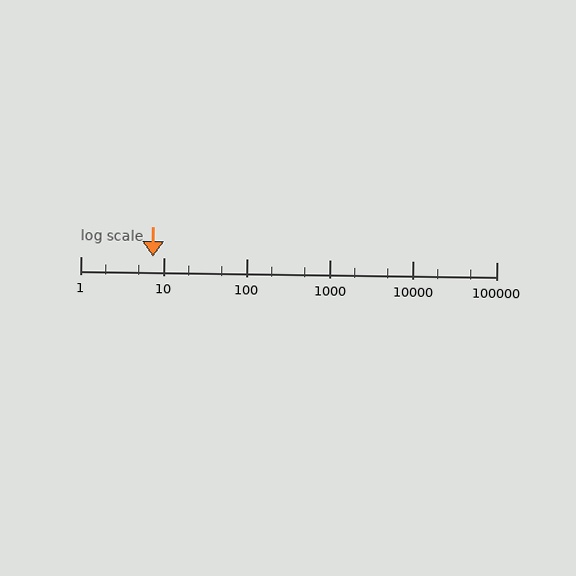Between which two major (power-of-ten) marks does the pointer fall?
The pointer is between 1 and 10.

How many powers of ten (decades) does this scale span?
The scale spans 5 decades, from 1 to 100000.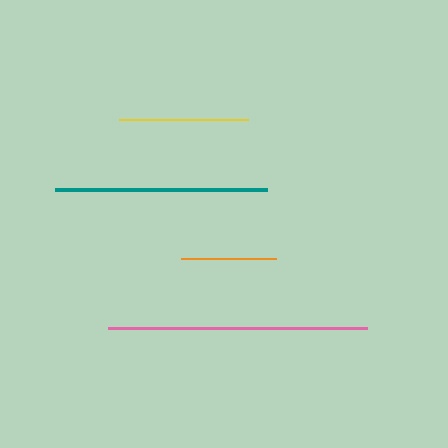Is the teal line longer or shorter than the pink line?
The pink line is longer than the teal line.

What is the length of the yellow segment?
The yellow segment is approximately 129 pixels long.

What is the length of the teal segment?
The teal segment is approximately 212 pixels long.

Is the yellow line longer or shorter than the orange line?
The yellow line is longer than the orange line.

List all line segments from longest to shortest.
From longest to shortest: pink, teal, yellow, orange.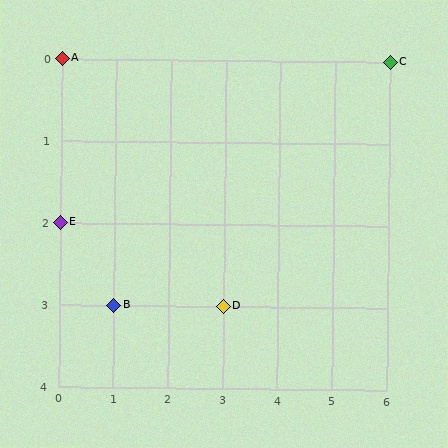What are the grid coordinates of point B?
Point B is at grid coordinates (1, 3).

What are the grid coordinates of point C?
Point C is at grid coordinates (6, 0).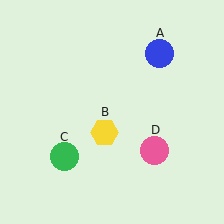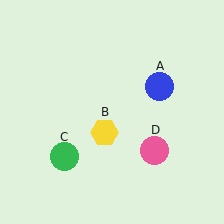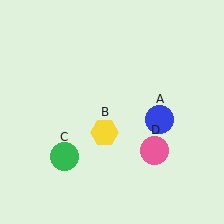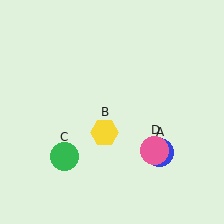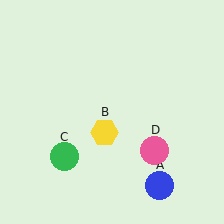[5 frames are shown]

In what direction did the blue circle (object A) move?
The blue circle (object A) moved down.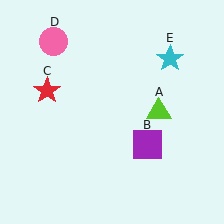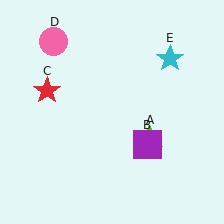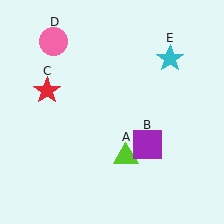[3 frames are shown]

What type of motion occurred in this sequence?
The lime triangle (object A) rotated clockwise around the center of the scene.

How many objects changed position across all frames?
1 object changed position: lime triangle (object A).